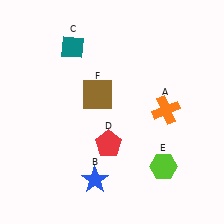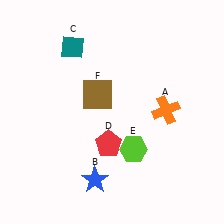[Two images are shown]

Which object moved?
The lime hexagon (E) moved left.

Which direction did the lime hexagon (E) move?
The lime hexagon (E) moved left.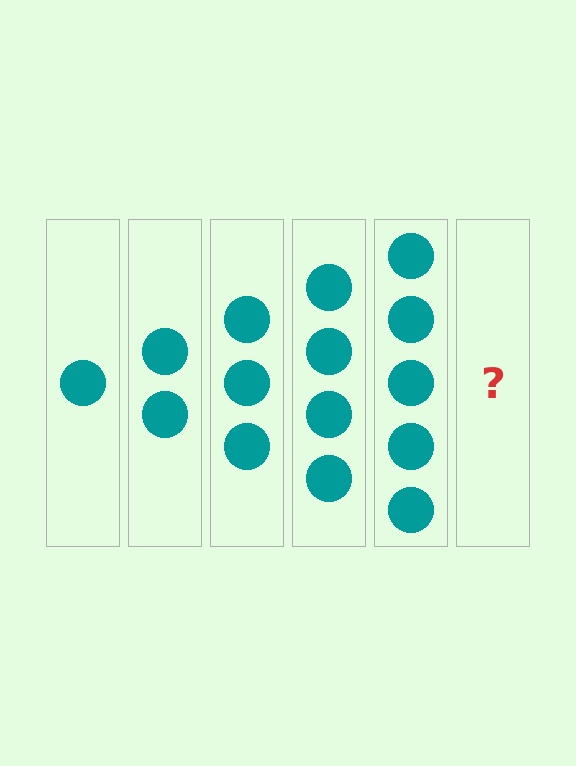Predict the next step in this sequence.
The next step is 6 circles.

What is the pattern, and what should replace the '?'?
The pattern is that each step adds one more circle. The '?' should be 6 circles.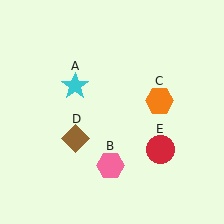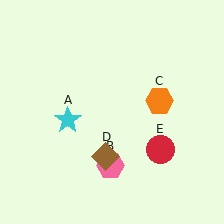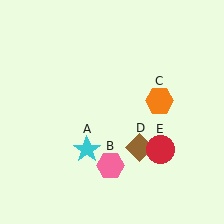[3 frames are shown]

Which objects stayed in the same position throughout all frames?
Pink hexagon (object B) and orange hexagon (object C) and red circle (object E) remained stationary.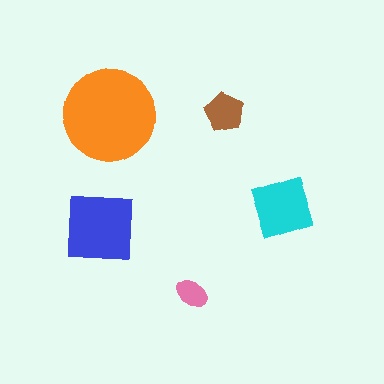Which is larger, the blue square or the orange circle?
The orange circle.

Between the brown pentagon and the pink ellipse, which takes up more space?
The brown pentagon.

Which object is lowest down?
The pink ellipse is bottommost.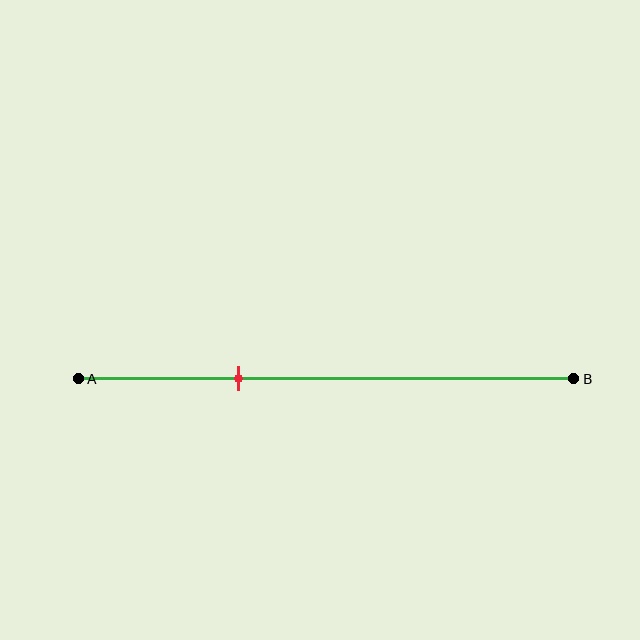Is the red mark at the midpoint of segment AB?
No, the mark is at about 30% from A, not at the 50% midpoint.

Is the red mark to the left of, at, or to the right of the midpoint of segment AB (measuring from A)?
The red mark is to the left of the midpoint of segment AB.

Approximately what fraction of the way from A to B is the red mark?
The red mark is approximately 30% of the way from A to B.